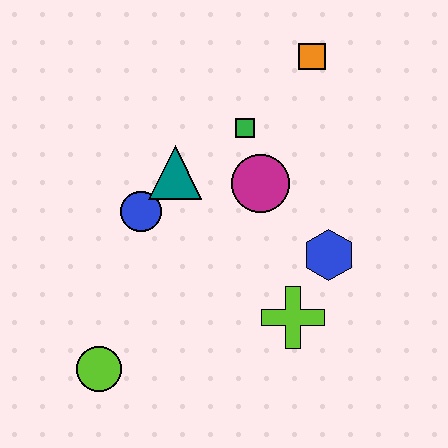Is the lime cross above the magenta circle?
No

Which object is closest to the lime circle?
The blue circle is closest to the lime circle.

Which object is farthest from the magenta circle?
The lime circle is farthest from the magenta circle.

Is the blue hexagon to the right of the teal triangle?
Yes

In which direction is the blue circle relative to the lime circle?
The blue circle is above the lime circle.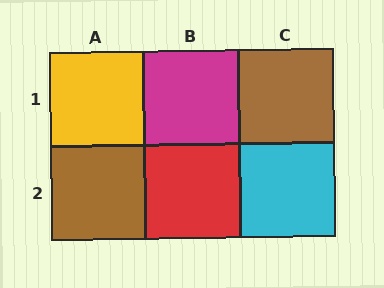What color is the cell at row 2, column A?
Brown.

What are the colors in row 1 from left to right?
Yellow, magenta, brown.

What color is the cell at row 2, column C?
Cyan.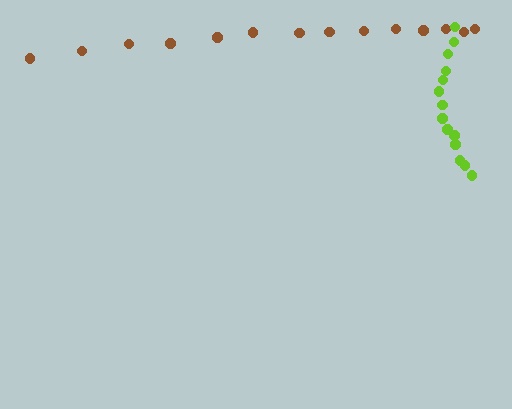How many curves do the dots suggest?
There are 2 distinct paths.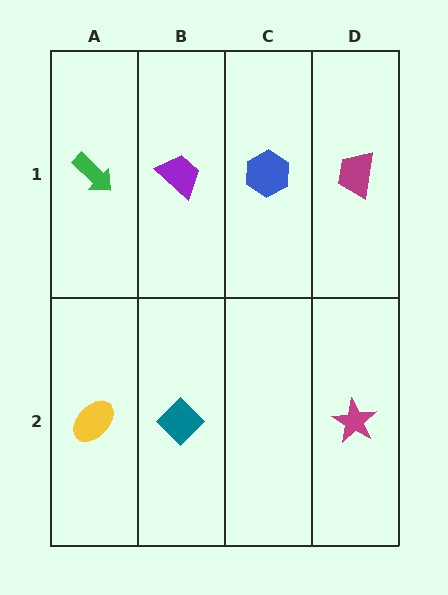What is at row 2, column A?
A yellow ellipse.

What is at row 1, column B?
A purple trapezoid.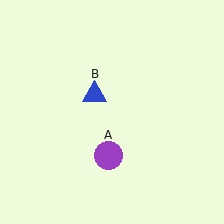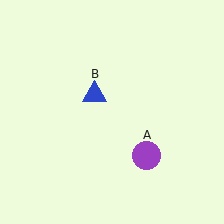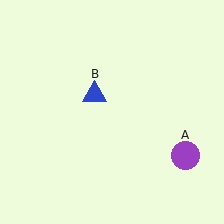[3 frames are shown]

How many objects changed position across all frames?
1 object changed position: purple circle (object A).